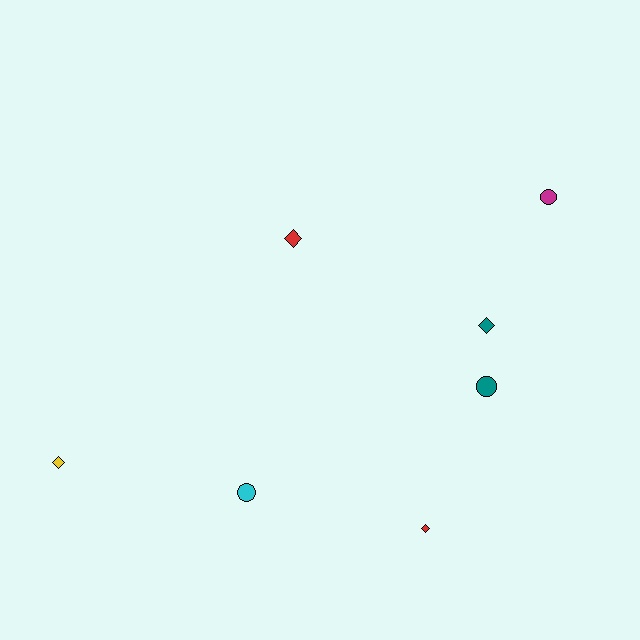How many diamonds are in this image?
There are 4 diamonds.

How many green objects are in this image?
There are no green objects.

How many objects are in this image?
There are 7 objects.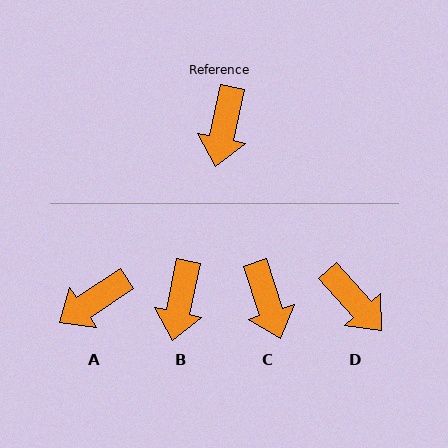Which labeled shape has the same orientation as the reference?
B.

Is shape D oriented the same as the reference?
No, it is off by about 54 degrees.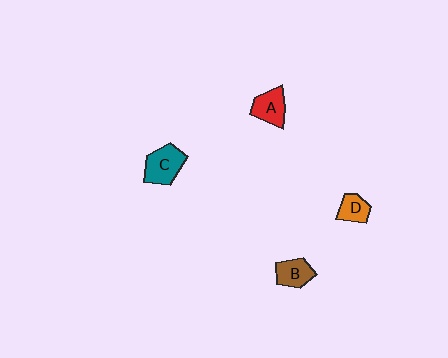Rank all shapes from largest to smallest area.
From largest to smallest: C (teal), A (red), B (brown), D (orange).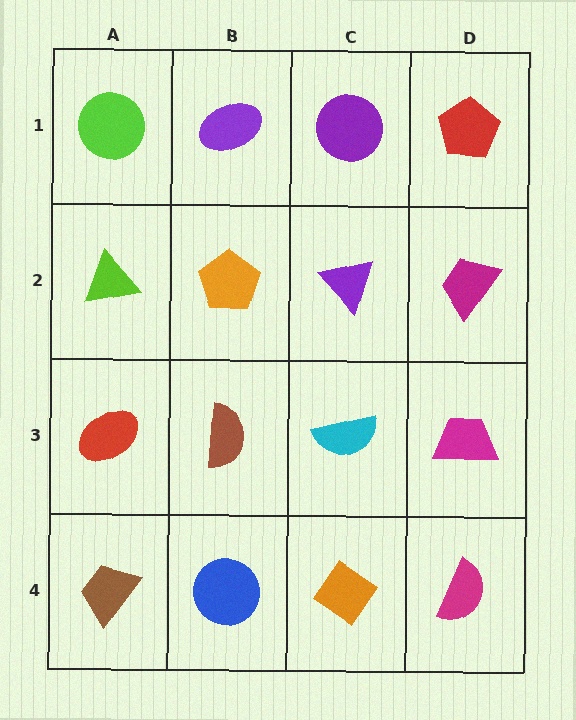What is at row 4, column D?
A magenta semicircle.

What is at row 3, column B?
A brown semicircle.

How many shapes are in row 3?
4 shapes.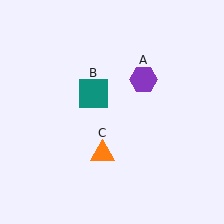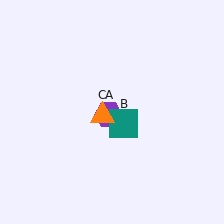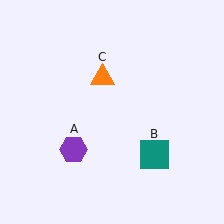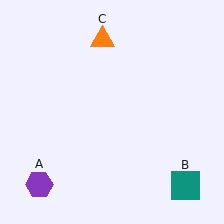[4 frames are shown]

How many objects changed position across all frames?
3 objects changed position: purple hexagon (object A), teal square (object B), orange triangle (object C).